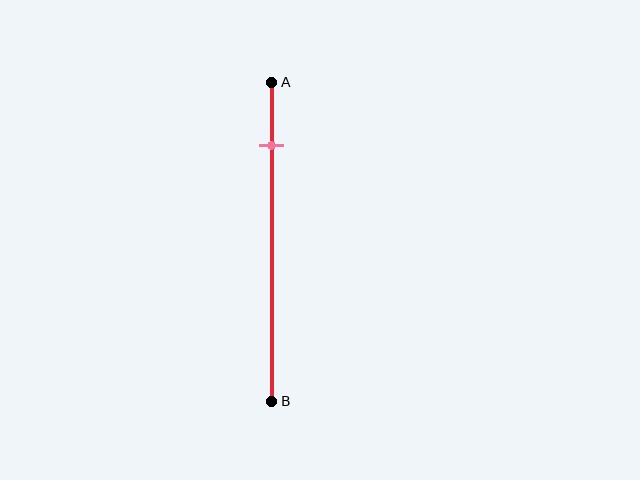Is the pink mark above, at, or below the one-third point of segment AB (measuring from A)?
The pink mark is above the one-third point of segment AB.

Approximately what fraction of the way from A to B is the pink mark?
The pink mark is approximately 20% of the way from A to B.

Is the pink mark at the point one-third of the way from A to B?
No, the mark is at about 20% from A, not at the 33% one-third point.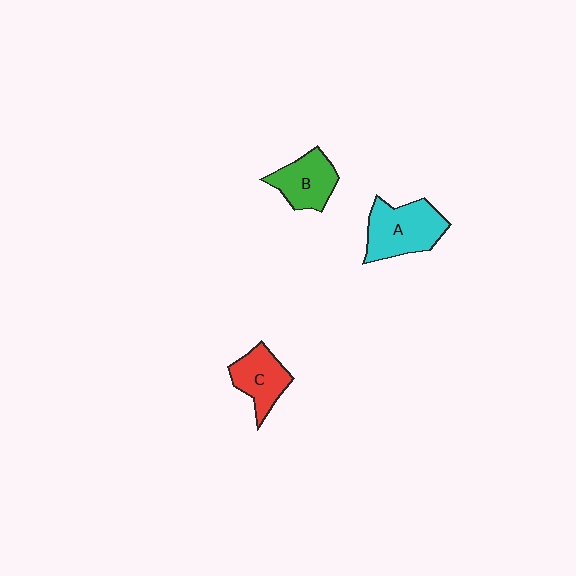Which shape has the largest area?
Shape A (cyan).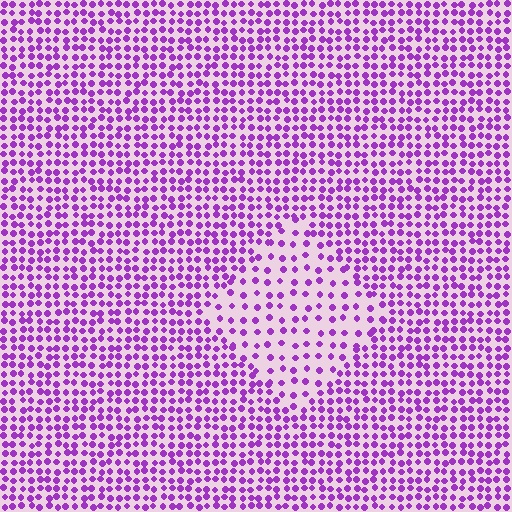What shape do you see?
I see a diamond.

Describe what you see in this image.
The image contains small purple elements arranged at two different densities. A diamond-shaped region is visible where the elements are less densely packed than the surrounding area.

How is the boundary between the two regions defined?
The boundary is defined by a change in element density (approximately 2.0x ratio). All elements are the same color, size, and shape.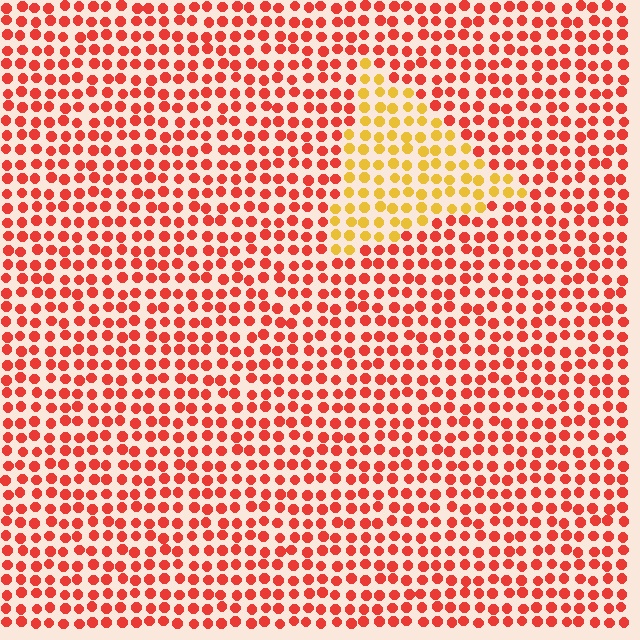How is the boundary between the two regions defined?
The boundary is defined purely by a slight shift in hue (about 45 degrees). Spacing, size, and orientation are identical on both sides.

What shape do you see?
I see a triangle.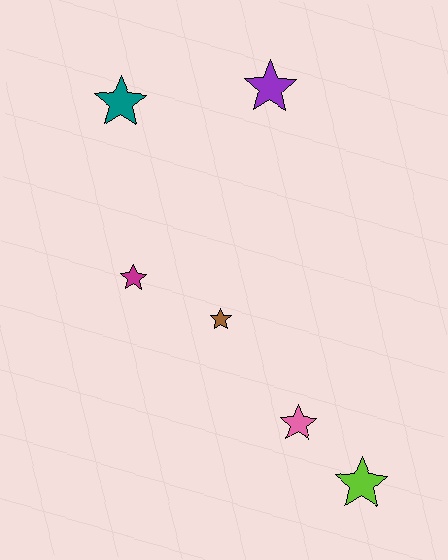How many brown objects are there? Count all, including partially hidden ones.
There is 1 brown object.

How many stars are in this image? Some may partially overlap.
There are 6 stars.